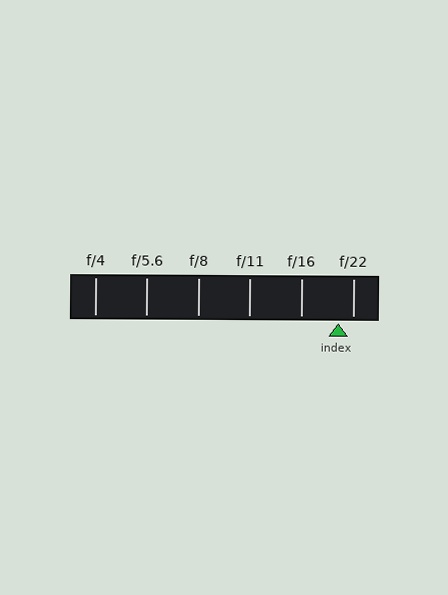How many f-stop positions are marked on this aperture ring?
There are 6 f-stop positions marked.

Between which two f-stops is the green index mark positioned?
The index mark is between f/16 and f/22.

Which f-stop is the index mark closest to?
The index mark is closest to f/22.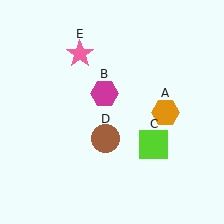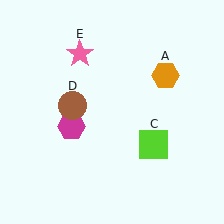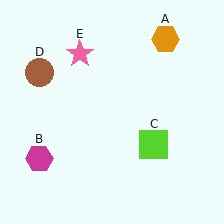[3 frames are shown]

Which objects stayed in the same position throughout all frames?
Lime square (object C) and pink star (object E) remained stationary.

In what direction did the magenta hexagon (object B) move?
The magenta hexagon (object B) moved down and to the left.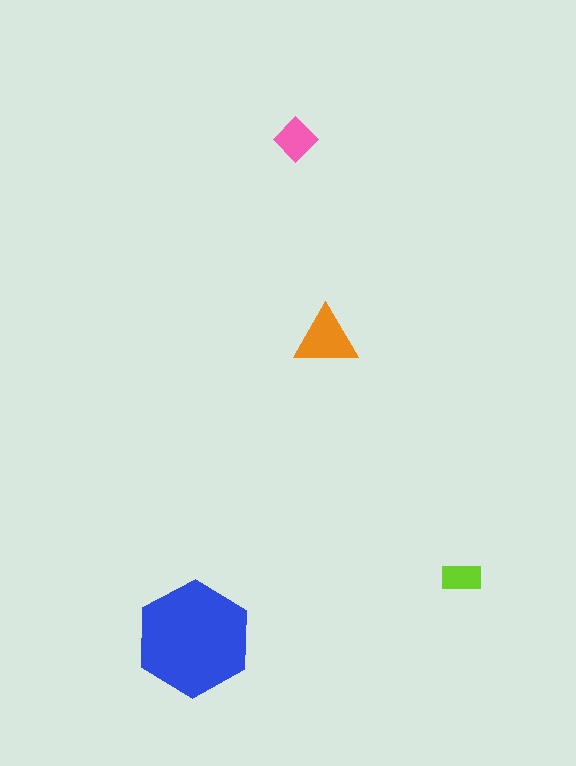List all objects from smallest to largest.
The lime rectangle, the pink diamond, the orange triangle, the blue hexagon.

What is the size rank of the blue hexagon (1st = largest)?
1st.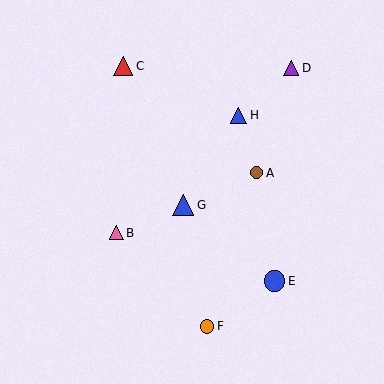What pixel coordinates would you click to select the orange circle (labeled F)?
Click at (207, 326) to select the orange circle F.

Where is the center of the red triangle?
The center of the red triangle is at (123, 66).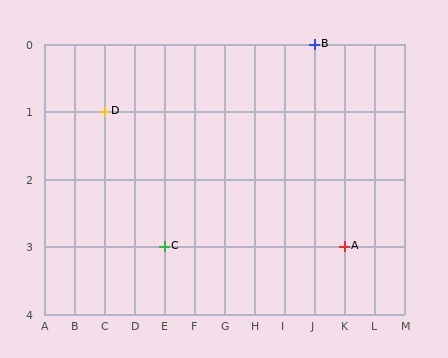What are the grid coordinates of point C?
Point C is at grid coordinates (E, 3).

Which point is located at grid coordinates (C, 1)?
Point D is at (C, 1).